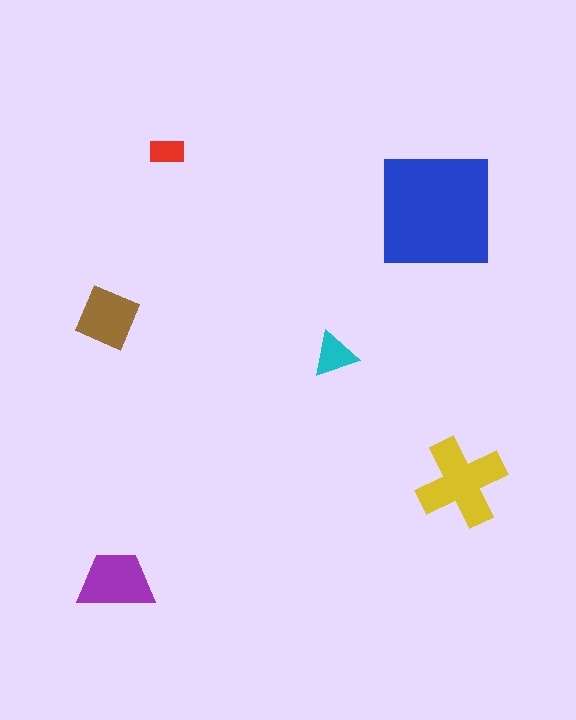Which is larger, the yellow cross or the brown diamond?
The yellow cross.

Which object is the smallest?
The red rectangle.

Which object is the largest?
The blue square.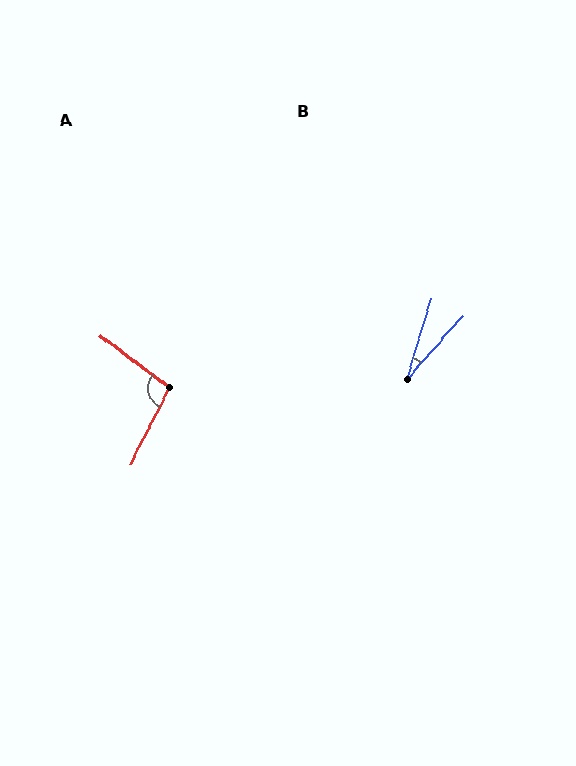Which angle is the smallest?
B, at approximately 25 degrees.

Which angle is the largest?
A, at approximately 100 degrees.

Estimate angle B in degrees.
Approximately 25 degrees.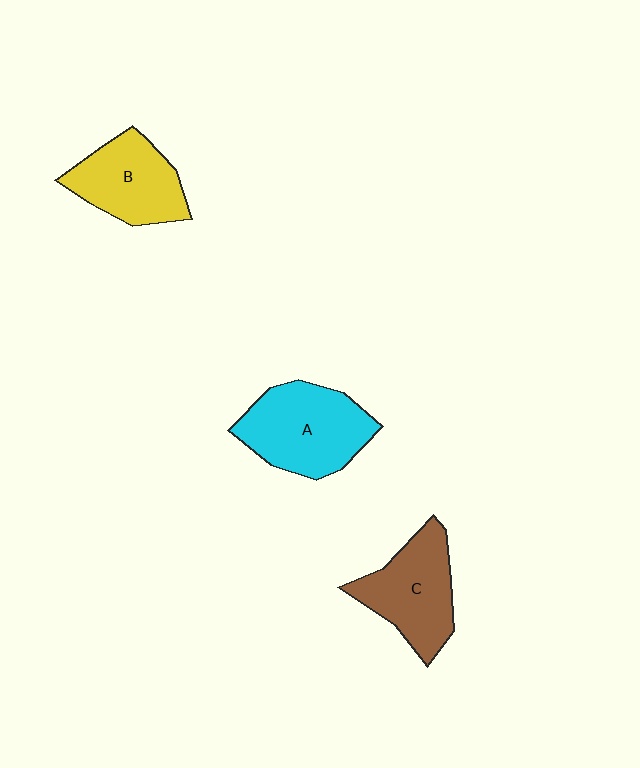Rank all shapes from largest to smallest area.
From largest to smallest: A (cyan), C (brown), B (yellow).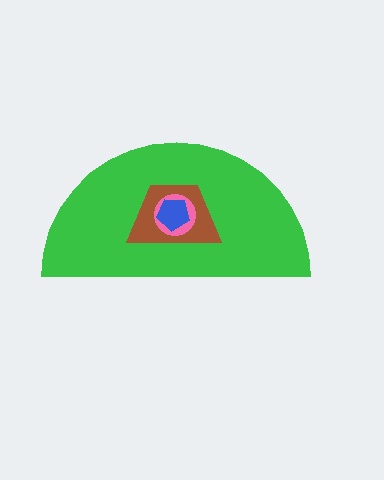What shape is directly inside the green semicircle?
The brown trapezoid.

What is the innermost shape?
The blue pentagon.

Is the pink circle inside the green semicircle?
Yes.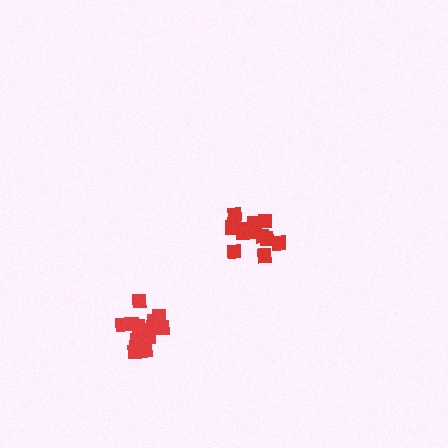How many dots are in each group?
Group 1: 19 dots, Group 2: 13 dots (32 total).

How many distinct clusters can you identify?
There are 2 distinct clusters.